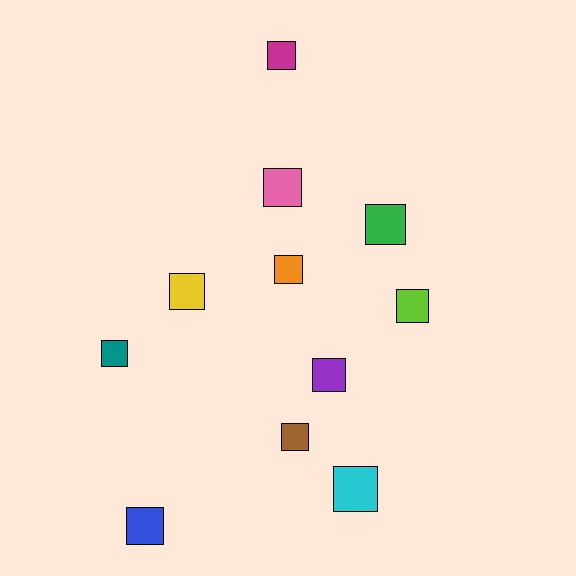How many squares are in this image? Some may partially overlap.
There are 11 squares.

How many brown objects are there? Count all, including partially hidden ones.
There is 1 brown object.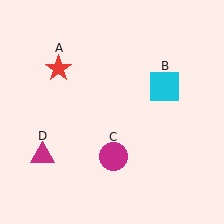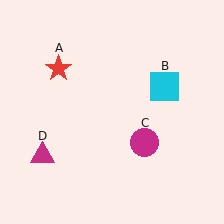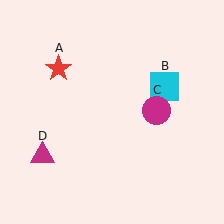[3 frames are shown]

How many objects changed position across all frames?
1 object changed position: magenta circle (object C).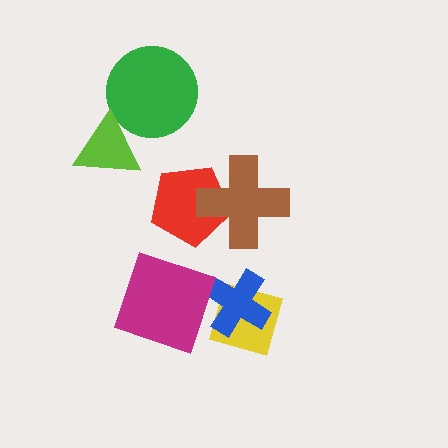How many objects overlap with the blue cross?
1 object overlaps with the blue cross.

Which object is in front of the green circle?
The lime triangle is in front of the green circle.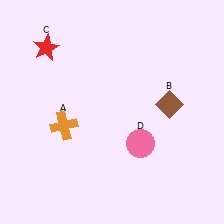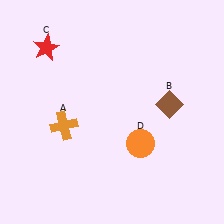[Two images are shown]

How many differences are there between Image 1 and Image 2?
There is 1 difference between the two images.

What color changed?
The circle (D) changed from pink in Image 1 to orange in Image 2.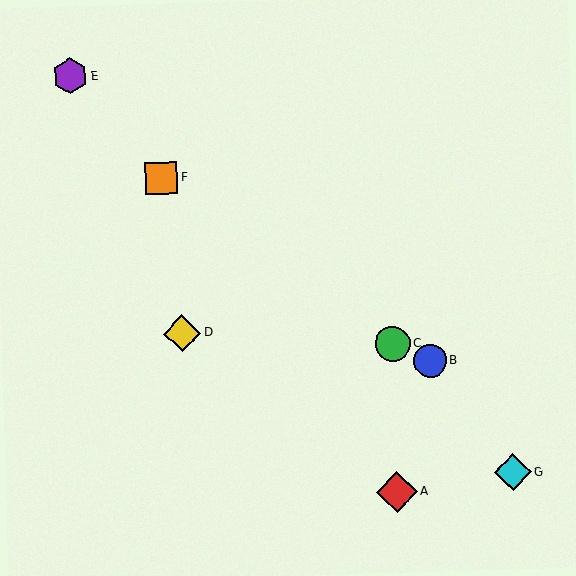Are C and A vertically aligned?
Yes, both are at x≈393.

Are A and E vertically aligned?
No, A is at x≈397 and E is at x≈70.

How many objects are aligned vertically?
2 objects (A, C) are aligned vertically.